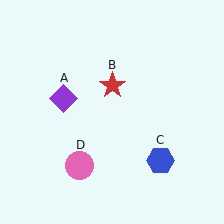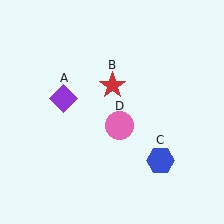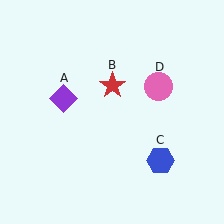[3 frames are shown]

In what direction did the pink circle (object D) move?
The pink circle (object D) moved up and to the right.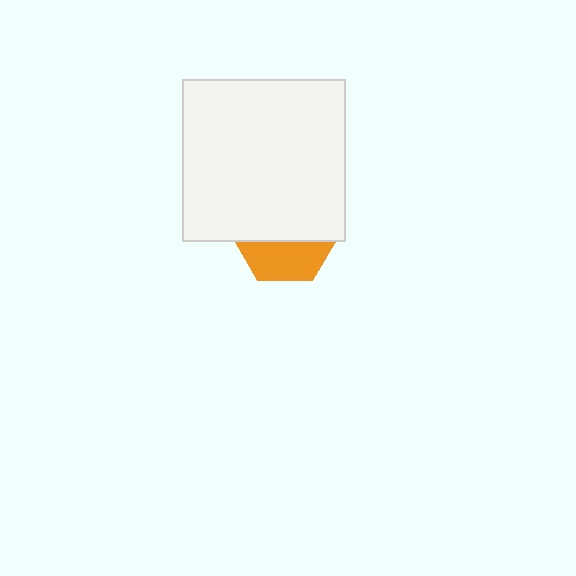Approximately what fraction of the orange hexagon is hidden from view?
Roughly 61% of the orange hexagon is hidden behind the white square.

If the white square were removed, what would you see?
You would see the complete orange hexagon.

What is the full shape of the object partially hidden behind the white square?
The partially hidden object is an orange hexagon.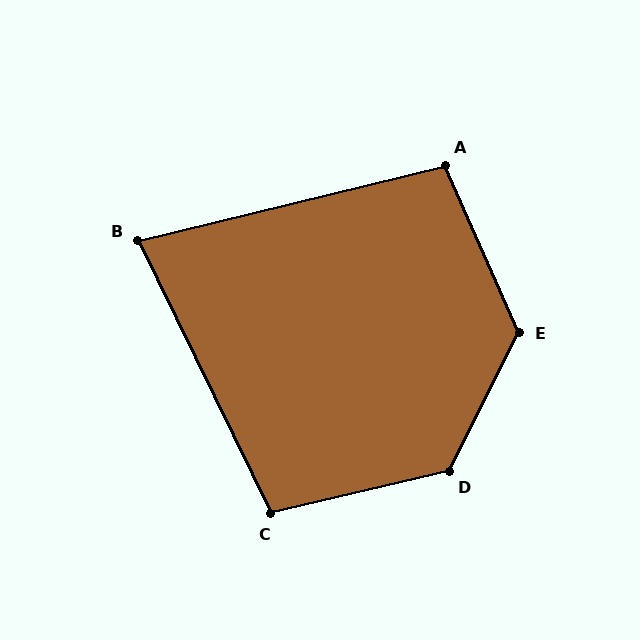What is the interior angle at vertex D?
Approximately 130 degrees (obtuse).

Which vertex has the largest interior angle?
E, at approximately 130 degrees.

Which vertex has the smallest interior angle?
B, at approximately 78 degrees.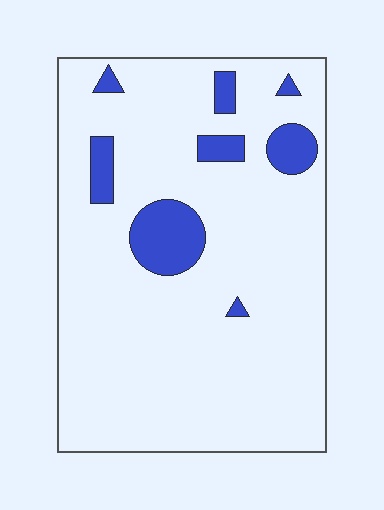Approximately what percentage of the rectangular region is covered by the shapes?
Approximately 10%.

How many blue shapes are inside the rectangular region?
8.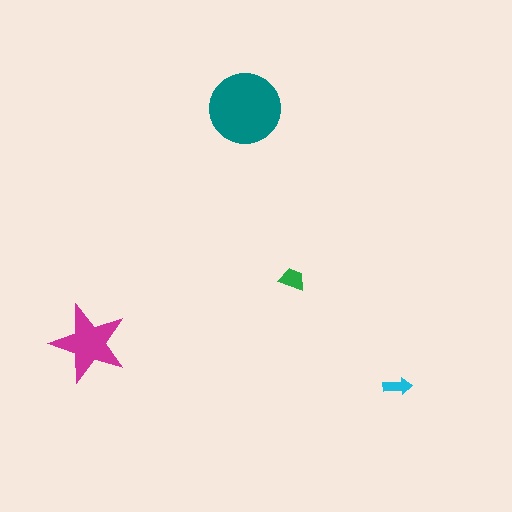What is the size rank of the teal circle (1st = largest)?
1st.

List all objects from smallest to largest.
The cyan arrow, the green trapezoid, the magenta star, the teal circle.